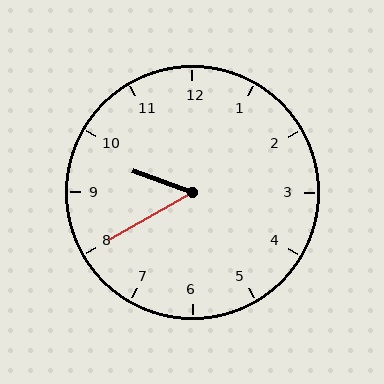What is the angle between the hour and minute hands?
Approximately 50 degrees.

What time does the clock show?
9:40.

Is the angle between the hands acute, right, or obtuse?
It is acute.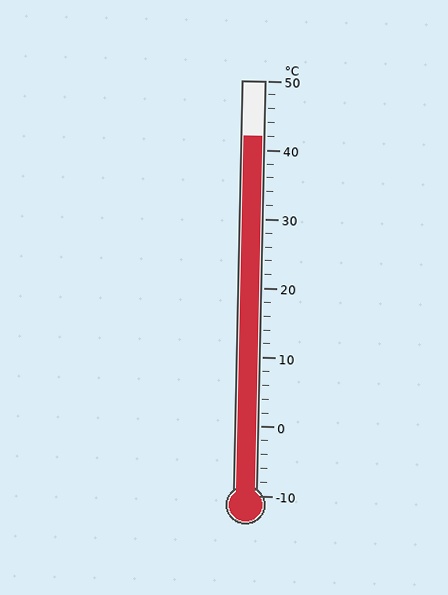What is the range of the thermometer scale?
The thermometer scale ranges from -10°C to 50°C.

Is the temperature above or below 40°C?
The temperature is above 40°C.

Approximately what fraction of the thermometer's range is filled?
The thermometer is filled to approximately 85% of its range.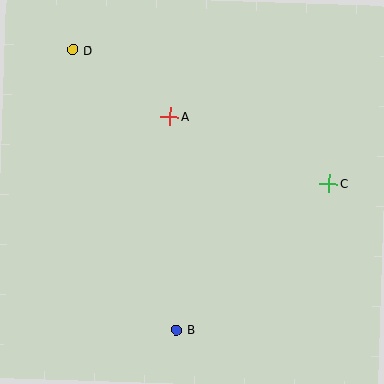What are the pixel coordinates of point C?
Point C is at (329, 184).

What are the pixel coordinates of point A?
Point A is at (170, 117).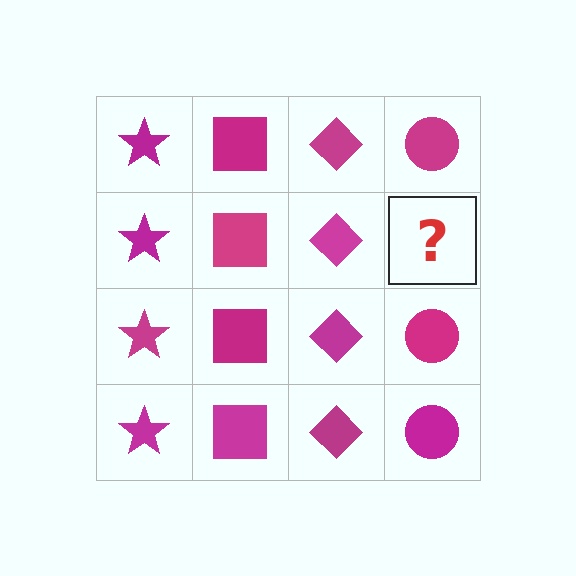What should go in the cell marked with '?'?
The missing cell should contain a magenta circle.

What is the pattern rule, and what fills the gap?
The rule is that each column has a consistent shape. The gap should be filled with a magenta circle.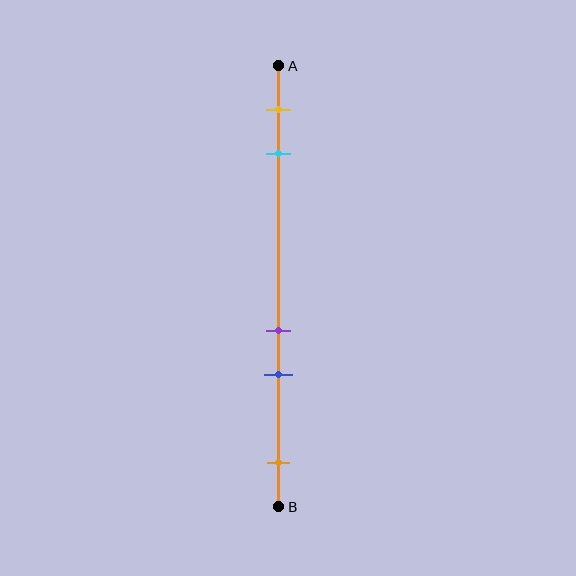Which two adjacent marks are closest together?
The purple and blue marks are the closest adjacent pair.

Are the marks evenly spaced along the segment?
No, the marks are not evenly spaced.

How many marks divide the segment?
There are 5 marks dividing the segment.